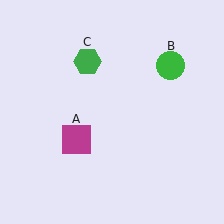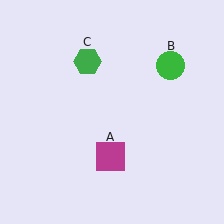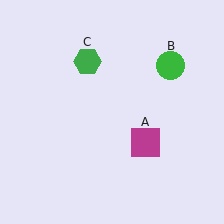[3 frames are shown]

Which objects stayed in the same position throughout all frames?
Green circle (object B) and green hexagon (object C) remained stationary.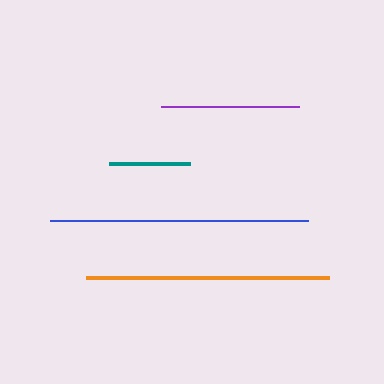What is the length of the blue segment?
The blue segment is approximately 258 pixels long.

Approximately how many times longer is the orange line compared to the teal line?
The orange line is approximately 3.0 times the length of the teal line.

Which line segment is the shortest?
The teal line is the shortest at approximately 81 pixels.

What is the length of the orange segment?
The orange segment is approximately 243 pixels long.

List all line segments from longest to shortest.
From longest to shortest: blue, orange, purple, teal.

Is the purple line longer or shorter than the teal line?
The purple line is longer than the teal line.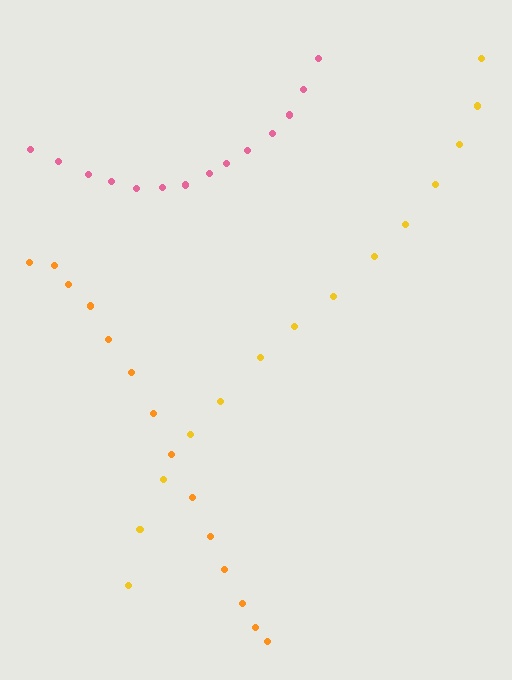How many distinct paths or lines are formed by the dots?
There are 3 distinct paths.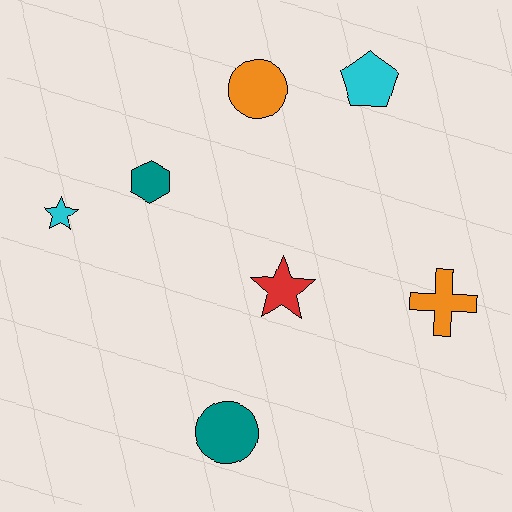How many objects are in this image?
There are 7 objects.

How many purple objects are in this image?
There are no purple objects.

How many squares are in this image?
There are no squares.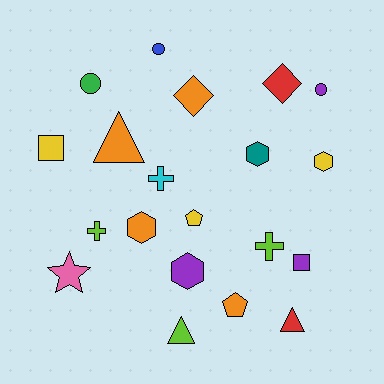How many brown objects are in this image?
There are no brown objects.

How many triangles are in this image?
There are 3 triangles.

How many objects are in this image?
There are 20 objects.